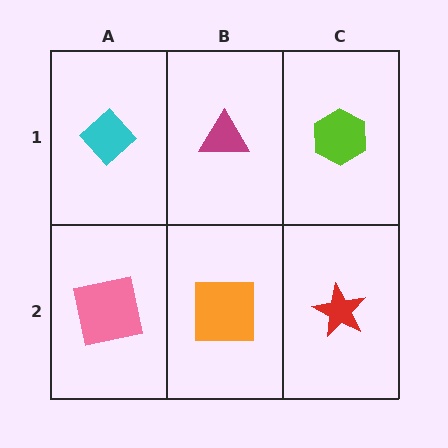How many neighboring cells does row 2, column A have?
2.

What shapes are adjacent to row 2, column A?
A cyan diamond (row 1, column A), an orange square (row 2, column B).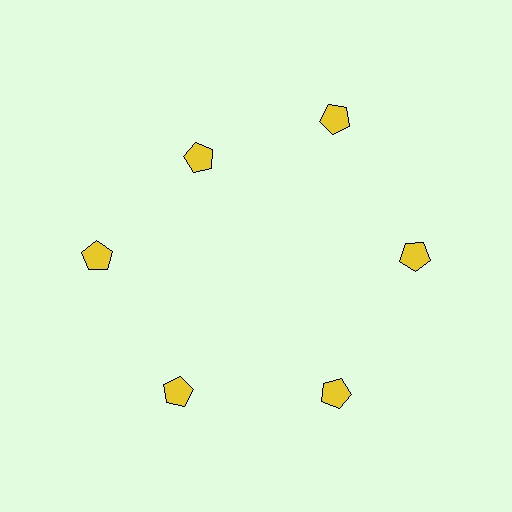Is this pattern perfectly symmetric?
No. The 6 yellow pentagons are arranged in a ring, but one element near the 11 o'clock position is pulled inward toward the center, breaking the 6-fold rotational symmetry.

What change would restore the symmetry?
The symmetry would be restored by moving it outward, back onto the ring so that all 6 pentagons sit at equal angles and equal distance from the center.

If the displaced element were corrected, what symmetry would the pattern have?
It would have 6-fold rotational symmetry — the pattern would map onto itself every 60 degrees.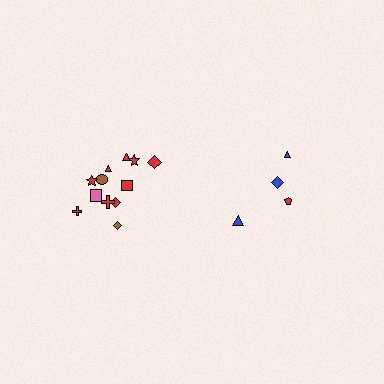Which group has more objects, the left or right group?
The left group.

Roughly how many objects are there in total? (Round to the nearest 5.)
Roughly 15 objects in total.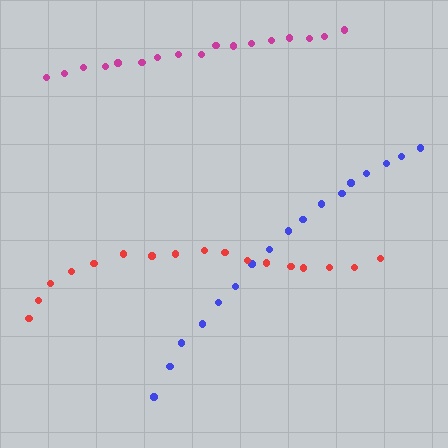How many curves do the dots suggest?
There are 3 distinct paths.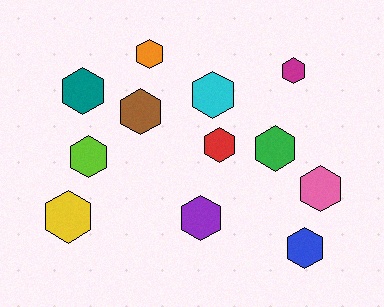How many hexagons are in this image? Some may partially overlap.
There are 12 hexagons.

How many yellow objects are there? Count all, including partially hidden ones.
There is 1 yellow object.